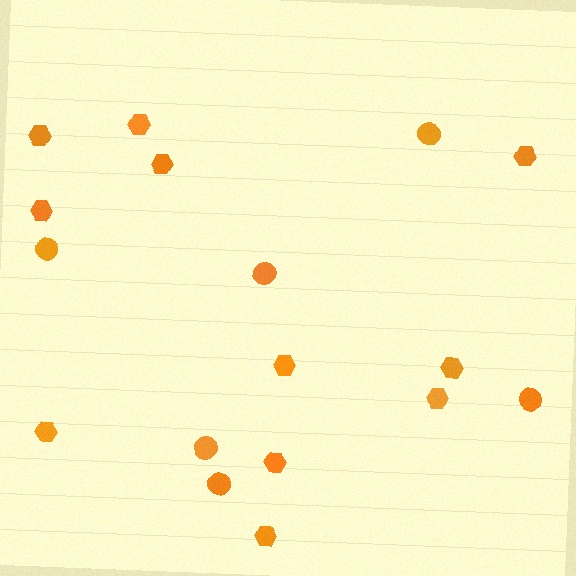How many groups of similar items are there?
There are 2 groups: one group of circles (6) and one group of hexagons (11).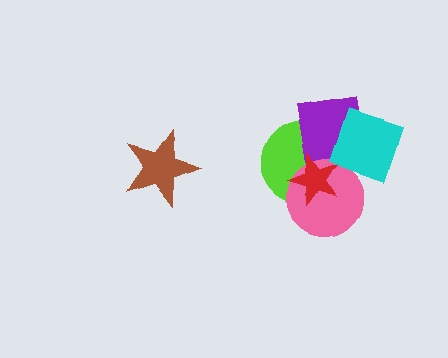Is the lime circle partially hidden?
Yes, it is partially covered by another shape.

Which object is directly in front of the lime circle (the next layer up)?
The purple square is directly in front of the lime circle.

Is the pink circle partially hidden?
Yes, it is partially covered by another shape.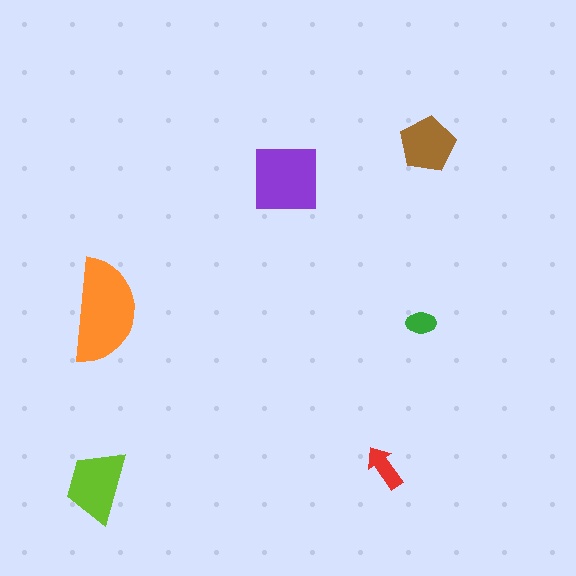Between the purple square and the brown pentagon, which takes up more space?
The purple square.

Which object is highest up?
The brown pentagon is topmost.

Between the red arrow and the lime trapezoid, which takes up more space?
The lime trapezoid.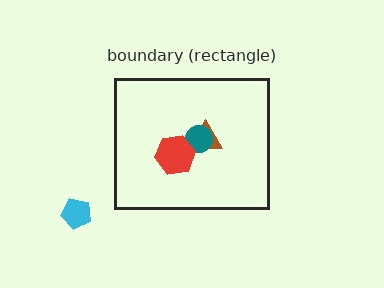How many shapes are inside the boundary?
3 inside, 1 outside.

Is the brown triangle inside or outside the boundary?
Inside.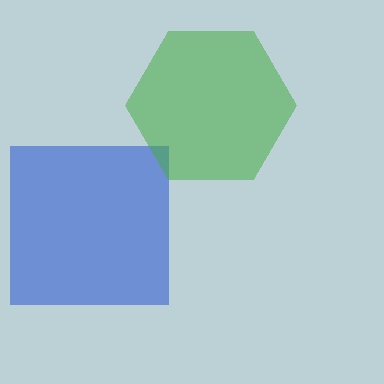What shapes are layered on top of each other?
The layered shapes are: a blue square, a green hexagon.